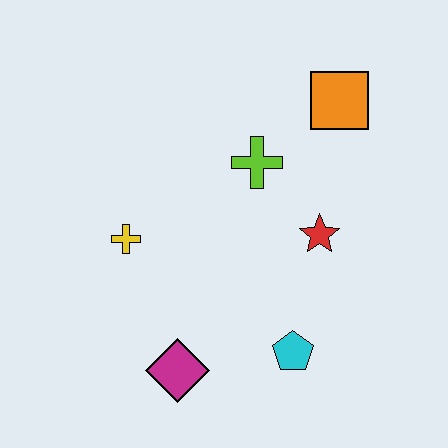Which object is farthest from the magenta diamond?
The orange square is farthest from the magenta diamond.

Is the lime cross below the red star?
No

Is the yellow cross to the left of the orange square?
Yes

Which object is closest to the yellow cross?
The magenta diamond is closest to the yellow cross.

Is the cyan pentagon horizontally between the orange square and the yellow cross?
Yes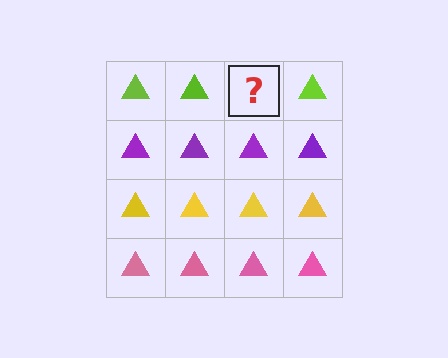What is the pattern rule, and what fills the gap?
The rule is that each row has a consistent color. The gap should be filled with a lime triangle.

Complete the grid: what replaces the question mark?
The question mark should be replaced with a lime triangle.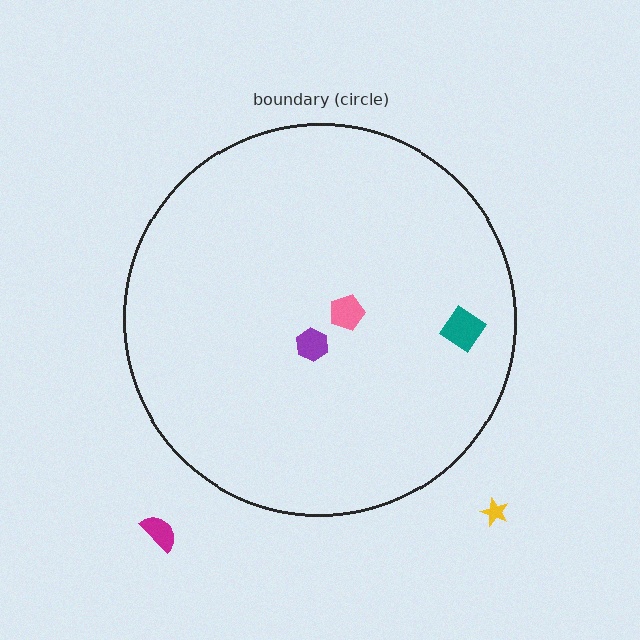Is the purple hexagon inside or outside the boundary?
Inside.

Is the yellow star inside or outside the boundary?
Outside.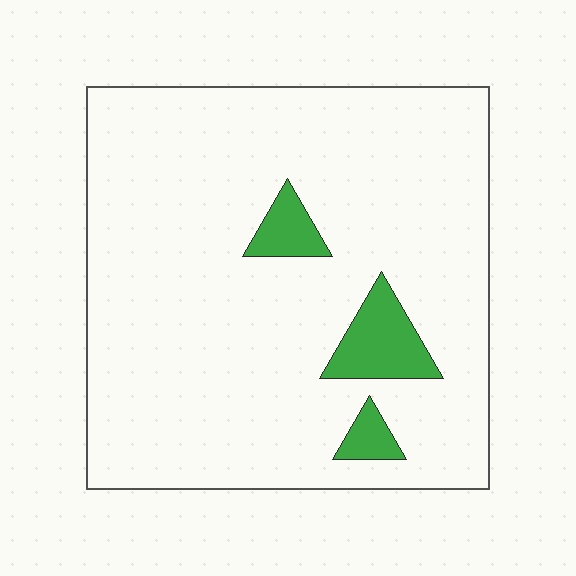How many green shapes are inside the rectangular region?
3.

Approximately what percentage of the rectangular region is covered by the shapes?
Approximately 10%.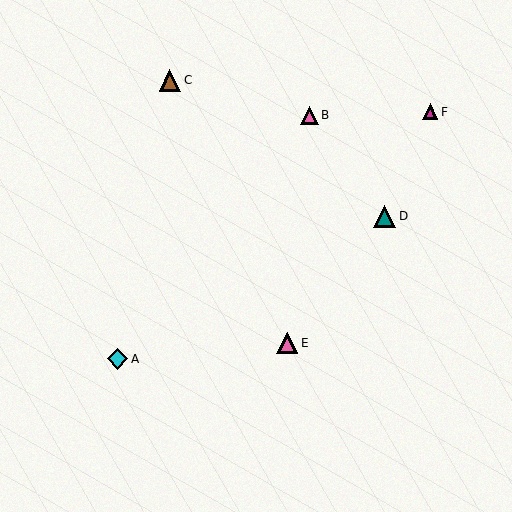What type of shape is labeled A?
Shape A is a cyan diamond.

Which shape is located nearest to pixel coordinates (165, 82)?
The brown triangle (labeled C) at (170, 80) is nearest to that location.